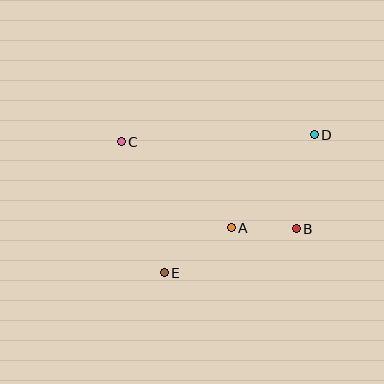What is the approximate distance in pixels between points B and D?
The distance between B and D is approximately 96 pixels.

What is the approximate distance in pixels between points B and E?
The distance between B and E is approximately 139 pixels.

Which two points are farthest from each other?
Points D and E are farthest from each other.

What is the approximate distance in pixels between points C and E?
The distance between C and E is approximately 138 pixels.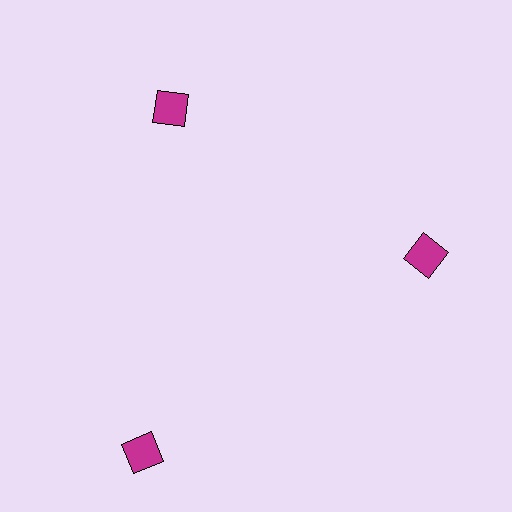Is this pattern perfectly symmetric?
No. The 3 magenta squares are arranged in a ring, but one element near the 7 o'clock position is pushed outward from the center, breaking the 3-fold rotational symmetry.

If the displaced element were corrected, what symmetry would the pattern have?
It would have 3-fold rotational symmetry — the pattern would map onto itself every 120 degrees.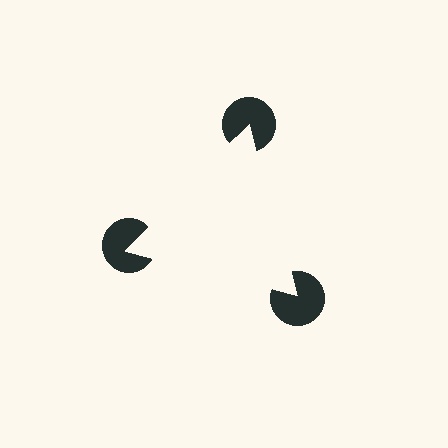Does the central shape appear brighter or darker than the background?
It typically appears slightly brighter than the background, even though no actual brightness change is drawn.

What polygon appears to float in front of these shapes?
An illusory triangle — its edges are inferred from the aligned wedge cuts in the pac-man discs, not physically drawn.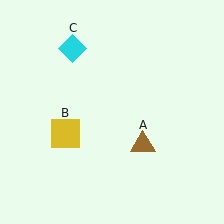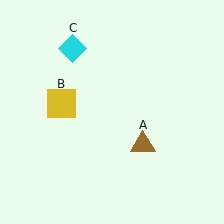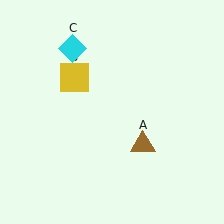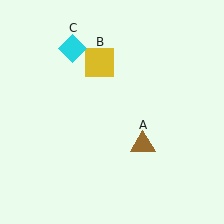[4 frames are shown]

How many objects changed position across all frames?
1 object changed position: yellow square (object B).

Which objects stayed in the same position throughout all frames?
Brown triangle (object A) and cyan diamond (object C) remained stationary.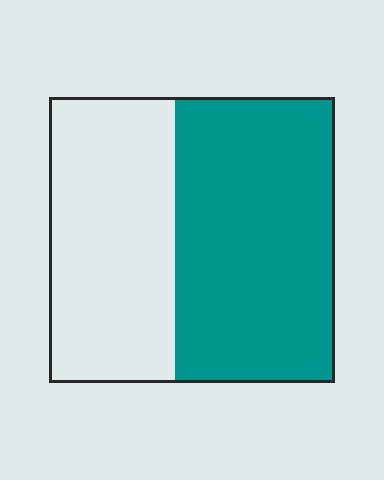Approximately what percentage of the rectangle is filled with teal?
Approximately 55%.